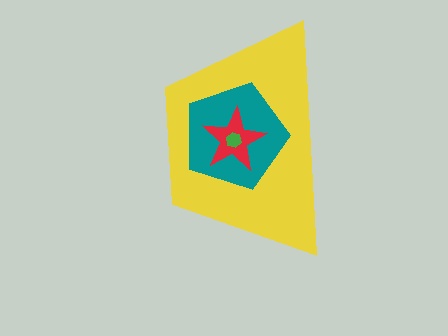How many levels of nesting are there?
4.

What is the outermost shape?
The yellow trapezoid.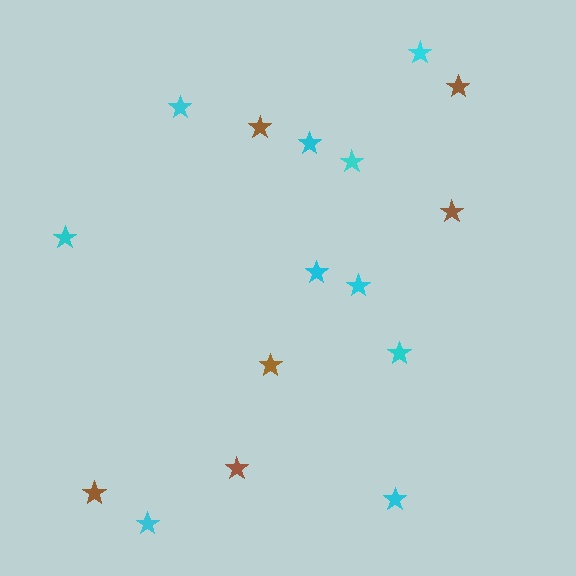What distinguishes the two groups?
There are 2 groups: one group of cyan stars (10) and one group of brown stars (6).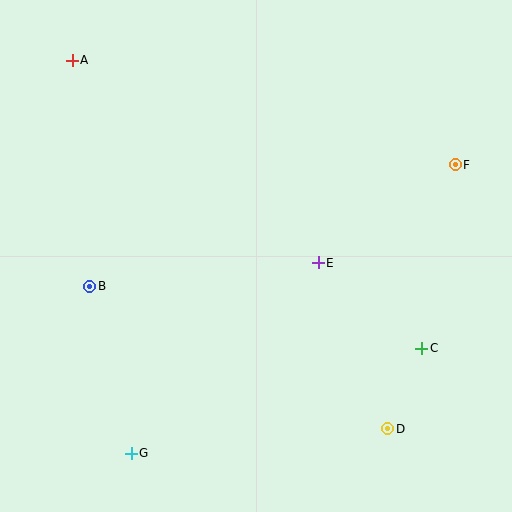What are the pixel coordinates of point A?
Point A is at (72, 60).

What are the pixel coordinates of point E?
Point E is at (318, 263).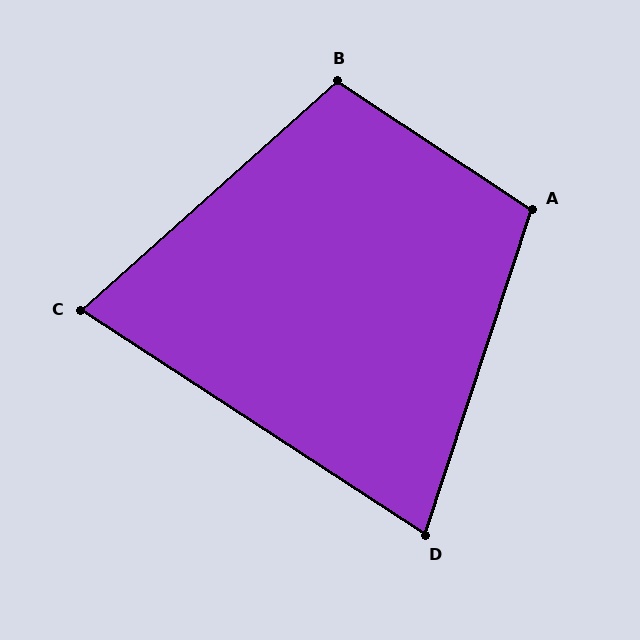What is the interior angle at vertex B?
Approximately 105 degrees (obtuse).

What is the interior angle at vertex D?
Approximately 75 degrees (acute).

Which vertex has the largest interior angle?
A, at approximately 105 degrees.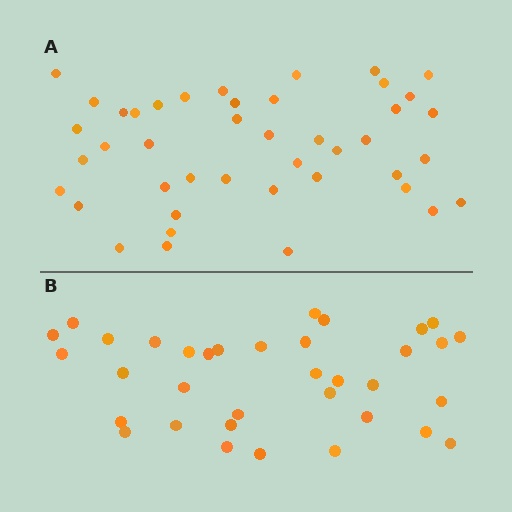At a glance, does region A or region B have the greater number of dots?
Region A (the top region) has more dots.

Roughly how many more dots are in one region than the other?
Region A has roughly 8 or so more dots than region B.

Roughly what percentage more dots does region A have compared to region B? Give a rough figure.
About 25% more.